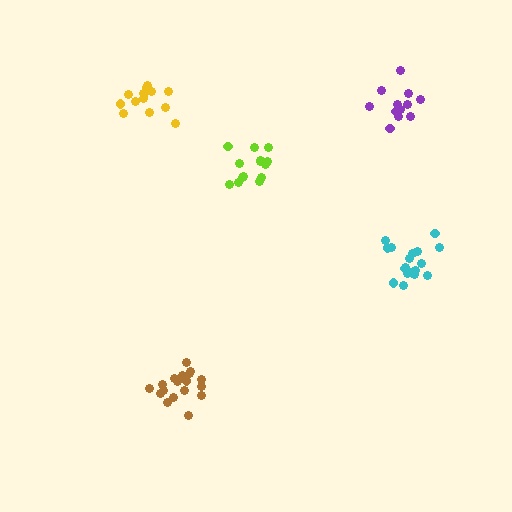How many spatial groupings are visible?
There are 5 spatial groupings.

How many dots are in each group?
Group 1: 18 dots, Group 2: 14 dots, Group 3: 18 dots, Group 4: 12 dots, Group 5: 14 dots (76 total).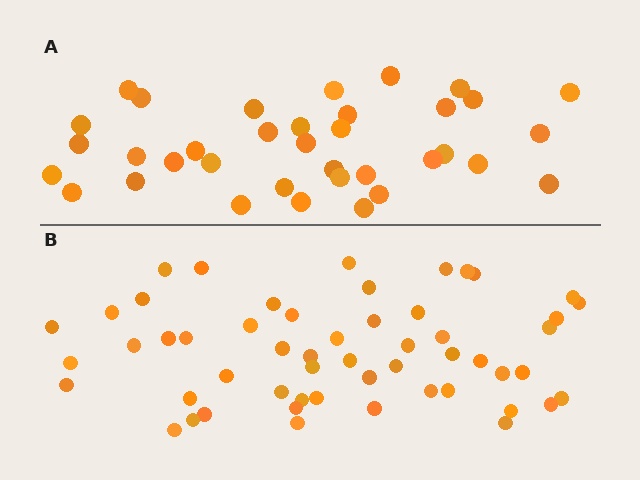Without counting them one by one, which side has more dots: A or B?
Region B (the bottom region) has more dots.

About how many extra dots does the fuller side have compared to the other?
Region B has approximately 20 more dots than region A.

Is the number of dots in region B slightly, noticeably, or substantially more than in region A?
Region B has substantially more. The ratio is roughly 1.5 to 1.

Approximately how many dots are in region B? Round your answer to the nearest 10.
About 50 dots. (The exact count is 54, which rounds to 50.)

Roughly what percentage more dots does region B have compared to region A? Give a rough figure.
About 50% more.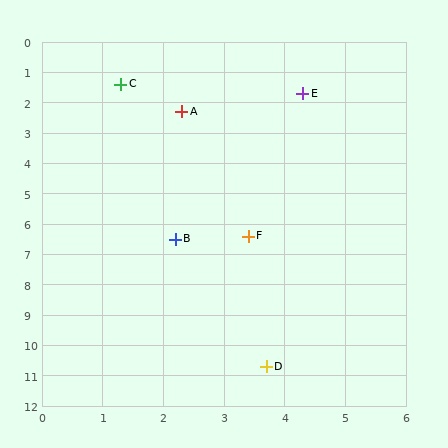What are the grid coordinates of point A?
Point A is at approximately (2.3, 2.3).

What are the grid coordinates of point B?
Point B is at approximately (2.2, 6.5).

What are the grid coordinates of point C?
Point C is at approximately (1.3, 1.4).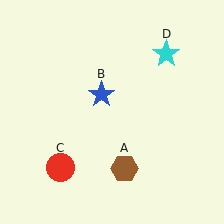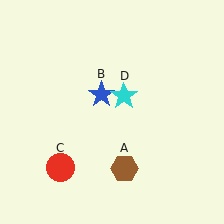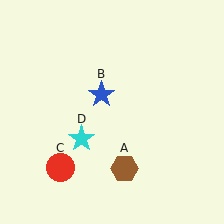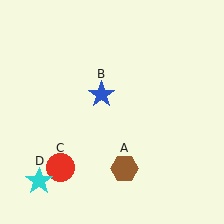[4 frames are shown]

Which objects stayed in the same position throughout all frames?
Brown hexagon (object A) and blue star (object B) and red circle (object C) remained stationary.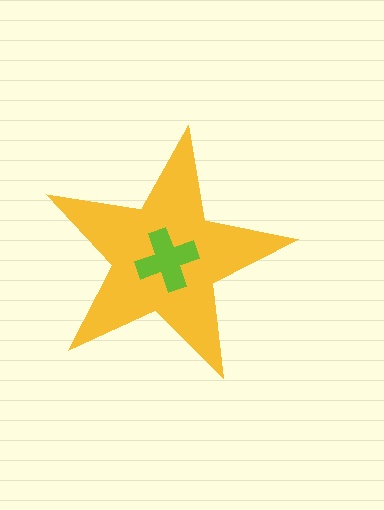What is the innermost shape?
The lime cross.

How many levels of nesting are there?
2.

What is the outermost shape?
The yellow star.